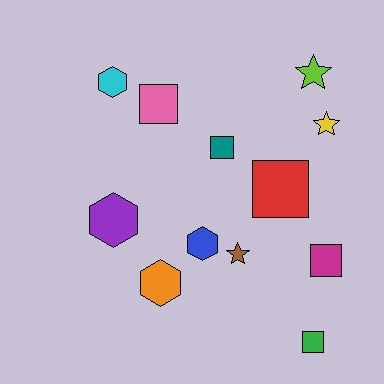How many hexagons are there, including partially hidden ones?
There are 4 hexagons.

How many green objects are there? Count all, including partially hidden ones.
There is 1 green object.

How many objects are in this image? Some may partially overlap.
There are 12 objects.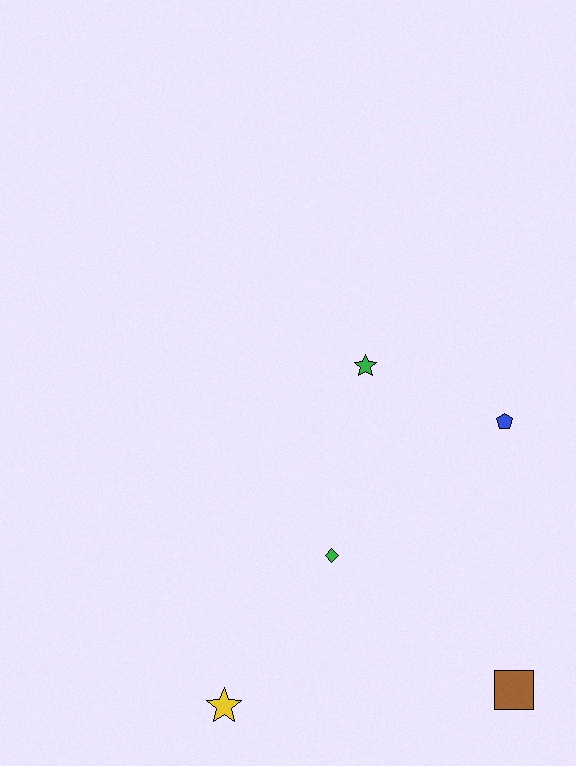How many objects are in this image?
There are 5 objects.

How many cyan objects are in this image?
There are no cyan objects.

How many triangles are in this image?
There are no triangles.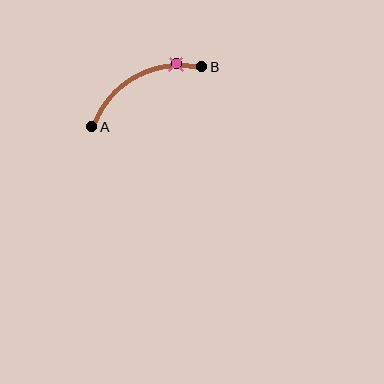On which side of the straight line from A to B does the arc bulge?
The arc bulges above the straight line connecting A and B.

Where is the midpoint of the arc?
The arc midpoint is the point on the curve farthest from the straight line joining A and B. It sits above that line.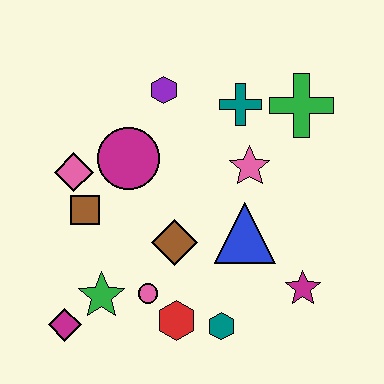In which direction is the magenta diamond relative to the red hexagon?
The magenta diamond is to the left of the red hexagon.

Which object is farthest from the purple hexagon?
The magenta diamond is farthest from the purple hexagon.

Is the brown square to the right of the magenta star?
No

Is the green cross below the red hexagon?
No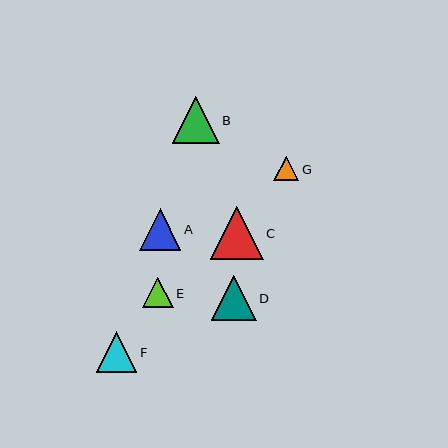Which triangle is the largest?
Triangle C is the largest with a size of approximately 53 pixels.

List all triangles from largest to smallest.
From largest to smallest: C, B, D, A, F, E, G.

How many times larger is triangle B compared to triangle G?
Triangle B is approximately 1.9 times the size of triangle G.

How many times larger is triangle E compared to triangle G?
Triangle E is approximately 1.2 times the size of triangle G.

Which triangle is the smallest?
Triangle G is the smallest with a size of approximately 25 pixels.